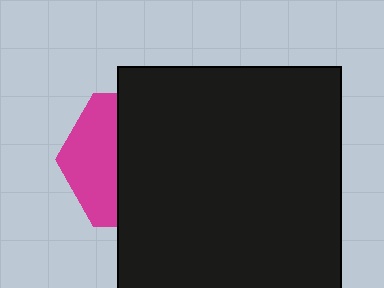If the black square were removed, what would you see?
You would see the complete magenta hexagon.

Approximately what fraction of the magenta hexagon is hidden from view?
Roughly 63% of the magenta hexagon is hidden behind the black square.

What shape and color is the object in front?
The object in front is a black square.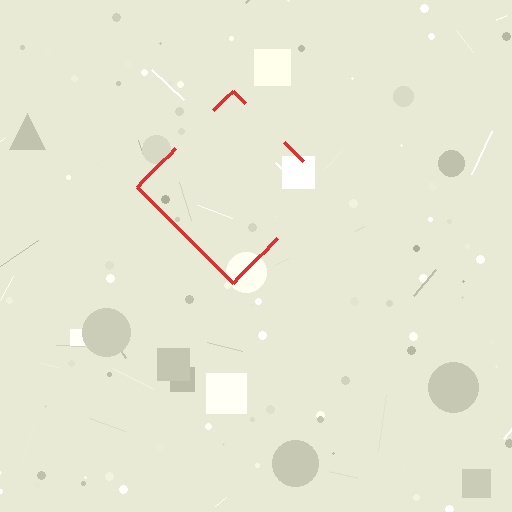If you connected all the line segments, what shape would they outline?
They would outline a diamond.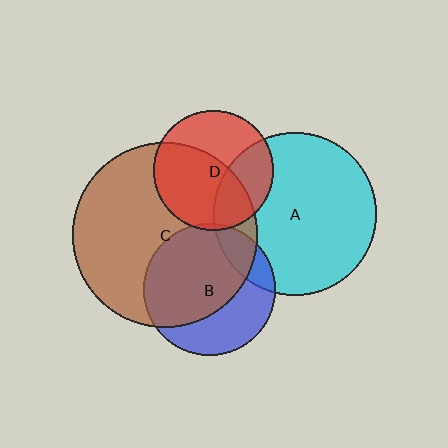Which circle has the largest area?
Circle C (brown).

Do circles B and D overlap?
Yes.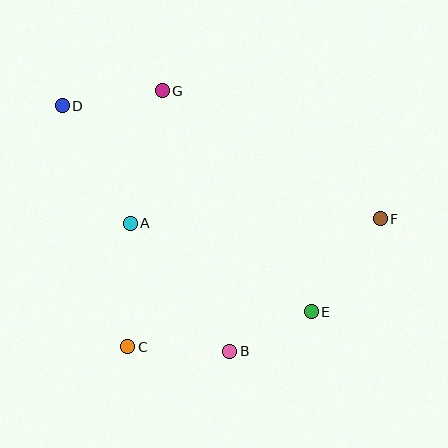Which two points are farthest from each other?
Points D and F are farthest from each other.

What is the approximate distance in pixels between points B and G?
The distance between B and G is approximately 269 pixels.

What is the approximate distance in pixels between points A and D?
The distance between A and D is approximately 136 pixels.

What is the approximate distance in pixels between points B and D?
The distance between B and D is approximately 297 pixels.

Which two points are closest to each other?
Points B and E are closest to each other.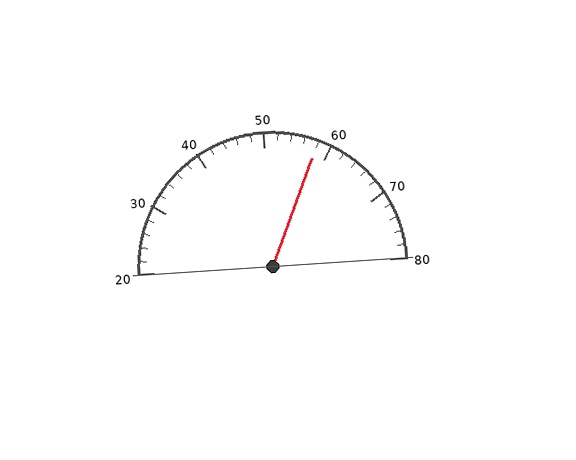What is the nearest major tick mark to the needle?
The nearest major tick mark is 60.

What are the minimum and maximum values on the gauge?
The gauge ranges from 20 to 80.